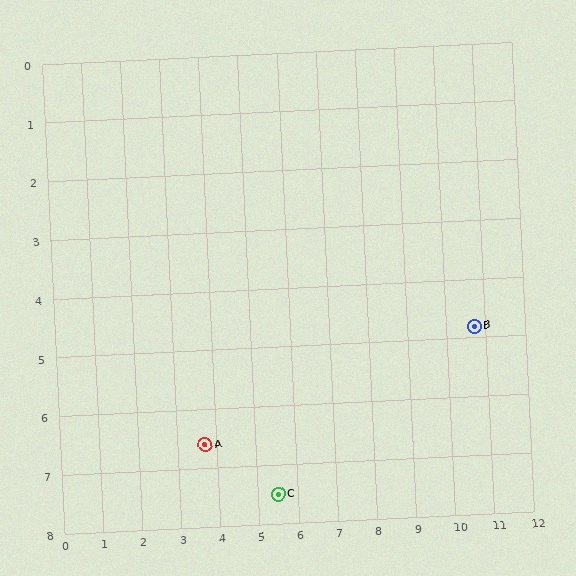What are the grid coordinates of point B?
Point B is at approximately (10.7, 4.8).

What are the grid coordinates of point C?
Point C is at approximately (5.5, 7.5).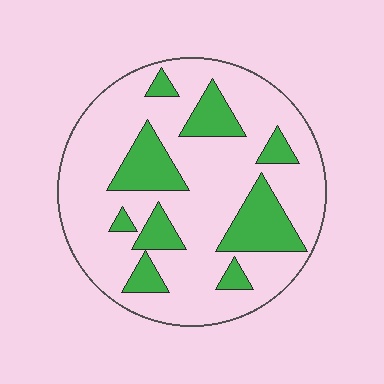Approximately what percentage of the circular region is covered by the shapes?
Approximately 25%.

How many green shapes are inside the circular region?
9.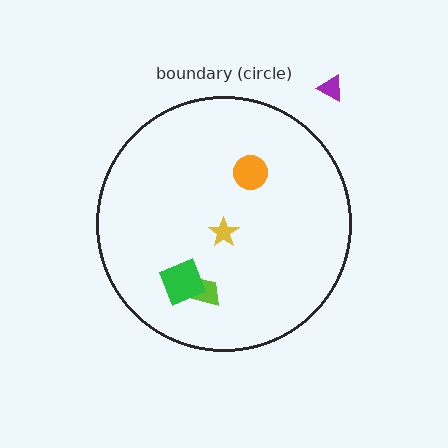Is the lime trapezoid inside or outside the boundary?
Inside.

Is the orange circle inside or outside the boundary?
Inside.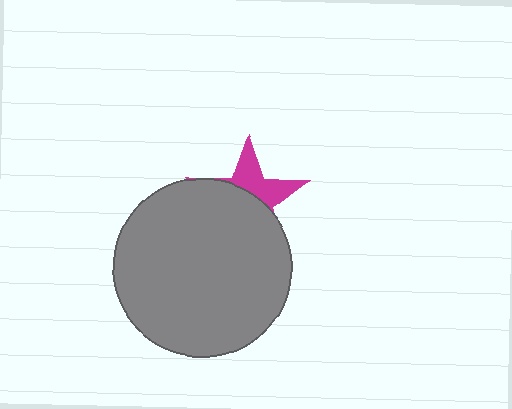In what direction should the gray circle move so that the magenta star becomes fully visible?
The gray circle should move down. That is the shortest direction to clear the overlap and leave the magenta star fully visible.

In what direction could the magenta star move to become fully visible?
The magenta star could move up. That would shift it out from behind the gray circle entirely.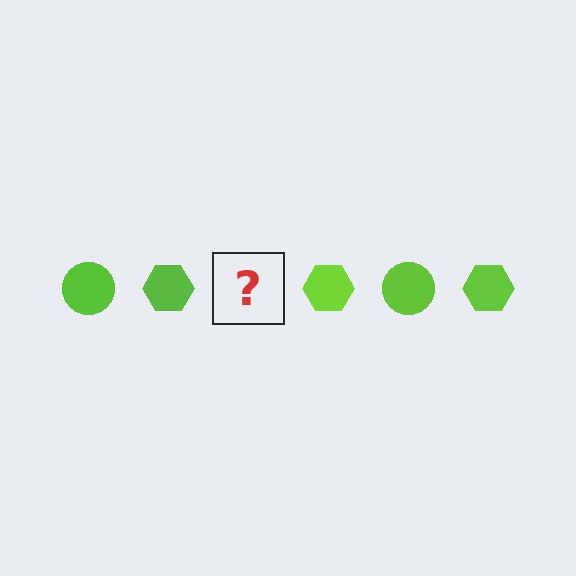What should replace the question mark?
The question mark should be replaced with a lime circle.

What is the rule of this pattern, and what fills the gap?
The rule is that the pattern cycles through circle, hexagon shapes in lime. The gap should be filled with a lime circle.